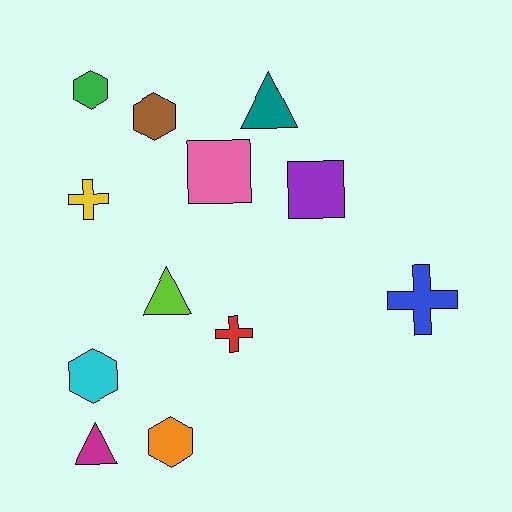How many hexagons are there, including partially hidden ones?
There are 4 hexagons.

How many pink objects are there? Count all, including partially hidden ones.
There is 1 pink object.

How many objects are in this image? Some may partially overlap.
There are 12 objects.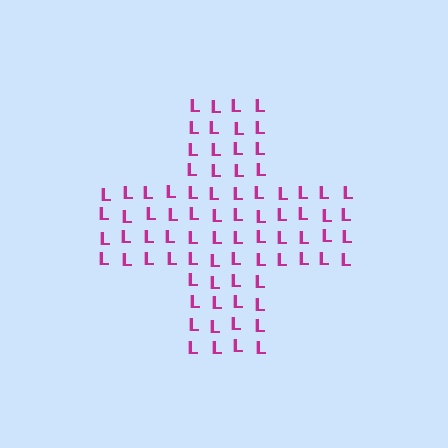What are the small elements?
The small elements are letter L's.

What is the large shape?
The large shape is a cross.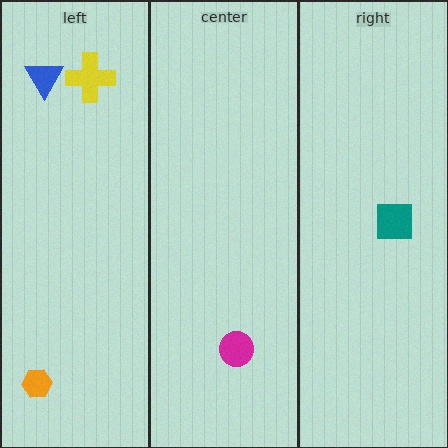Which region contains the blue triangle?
The left region.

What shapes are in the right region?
The teal square.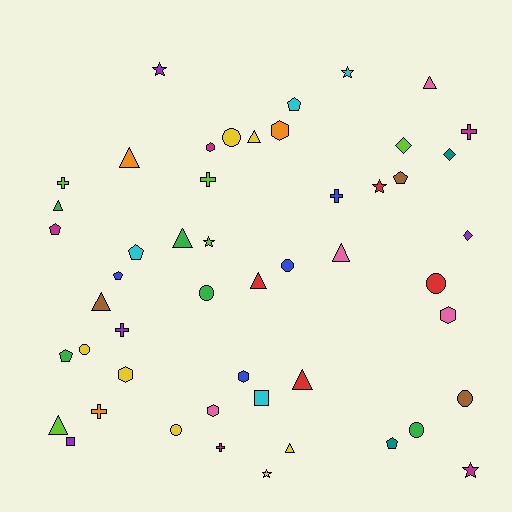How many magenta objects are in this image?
There are 5 magenta objects.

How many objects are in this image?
There are 50 objects.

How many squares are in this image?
There are 2 squares.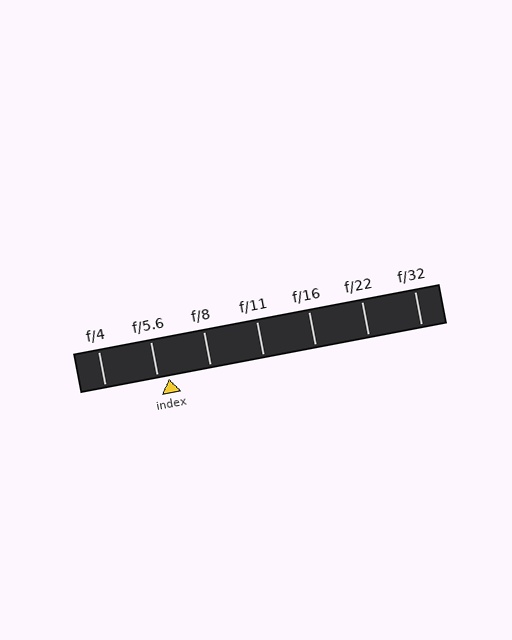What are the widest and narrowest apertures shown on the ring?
The widest aperture shown is f/4 and the narrowest is f/32.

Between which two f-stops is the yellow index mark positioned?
The index mark is between f/5.6 and f/8.